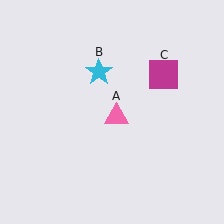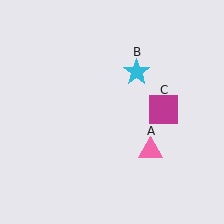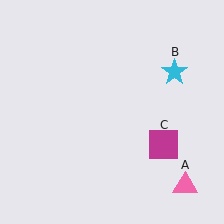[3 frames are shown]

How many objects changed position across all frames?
3 objects changed position: pink triangle (object A), cyan star (object B), magenta square (object C).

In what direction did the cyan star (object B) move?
The cyan star (object B) moved right.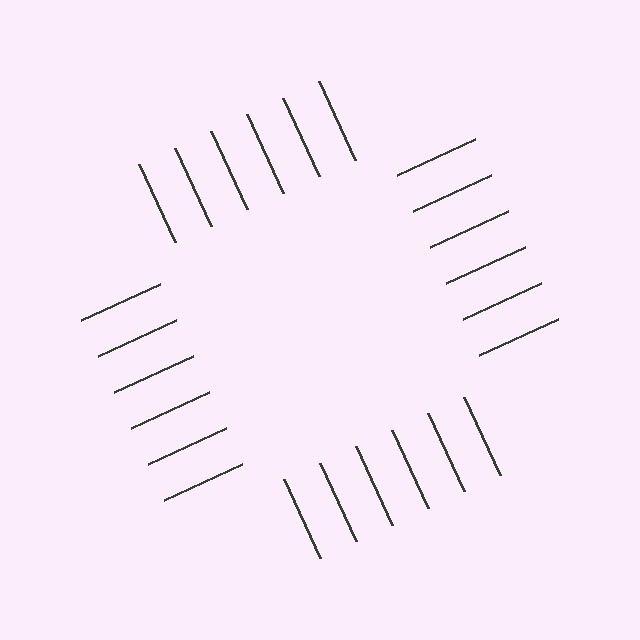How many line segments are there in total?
24 — 6 along each of the 4 edges.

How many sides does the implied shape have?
4 sides — the line-ends trace a square.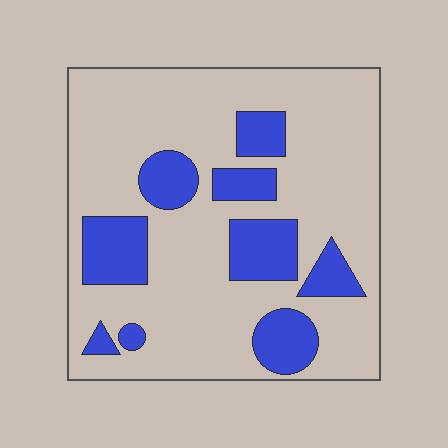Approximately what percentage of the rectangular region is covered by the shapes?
Approximately 25%.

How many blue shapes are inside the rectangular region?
9.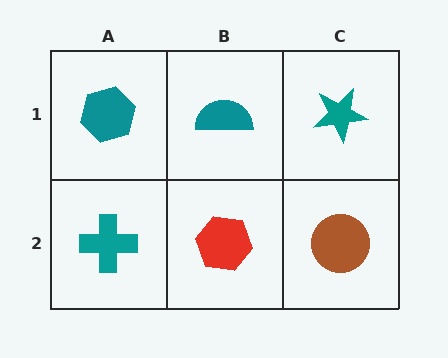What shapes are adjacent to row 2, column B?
A teal semicircle (row 1, column B), a teal cross (row 2, column A), a brown circle (row 2, column C).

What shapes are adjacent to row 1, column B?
A red hexagon (row 2, column B), a teal hexagon (row 1, column A), a teal star (row 1, column C).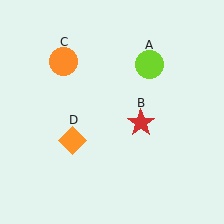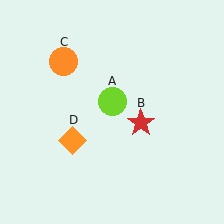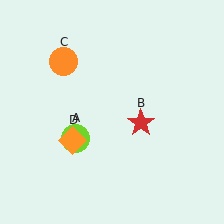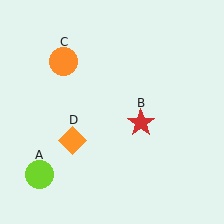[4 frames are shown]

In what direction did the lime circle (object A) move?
The lime circle (object A) moved down and to the left.